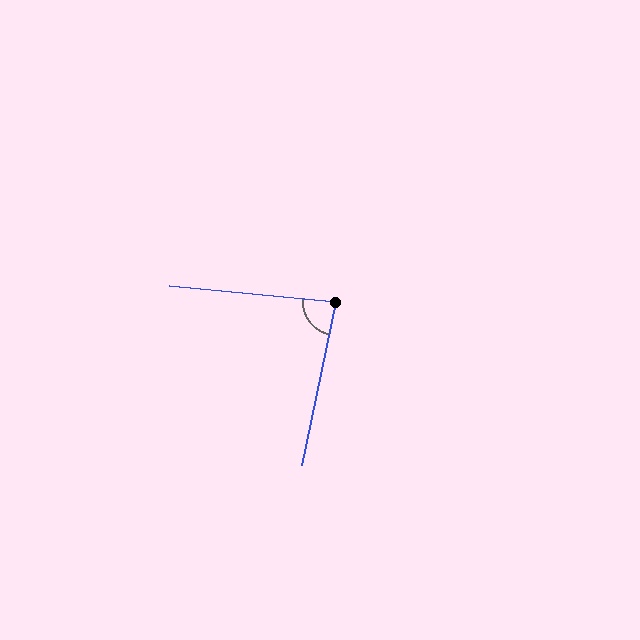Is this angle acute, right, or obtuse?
It is acute.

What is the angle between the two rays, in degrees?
Approximately 83 degrees.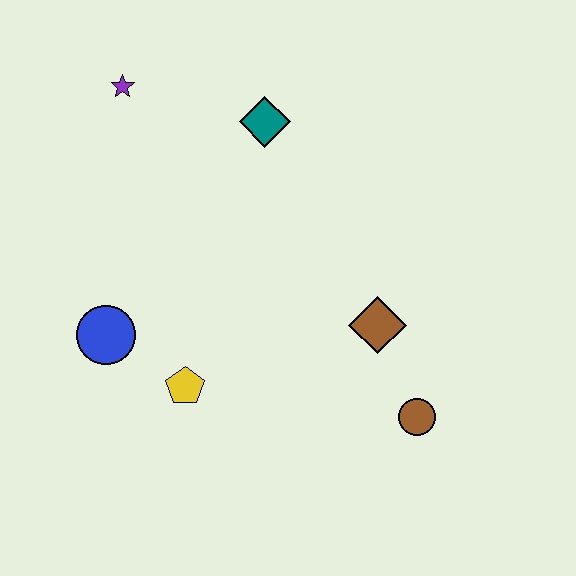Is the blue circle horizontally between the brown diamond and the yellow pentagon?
No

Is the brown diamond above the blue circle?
Yes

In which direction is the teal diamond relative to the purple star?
The teal diamond is to the right of the purple star.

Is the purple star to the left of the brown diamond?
Yes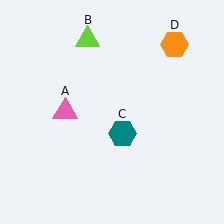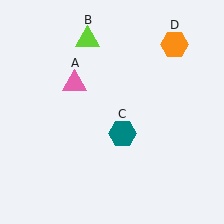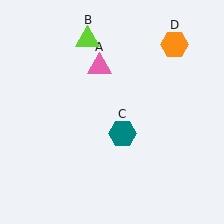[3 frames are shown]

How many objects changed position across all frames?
1 object changed position: pink triangle (object A).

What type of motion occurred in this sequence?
The pink triangle (object A) rotated clockwise around the center of the scene.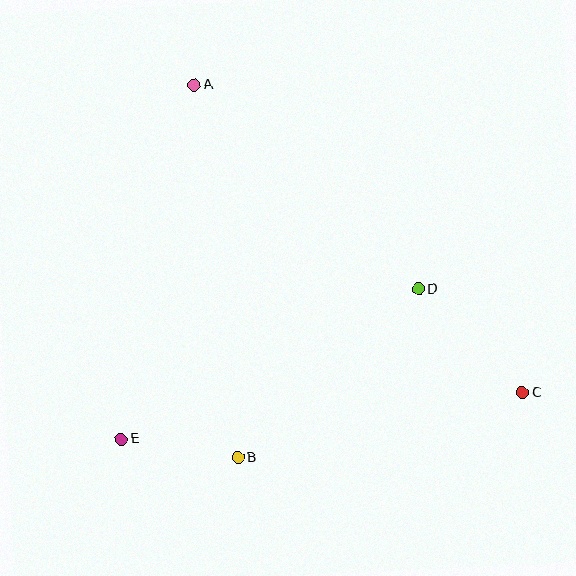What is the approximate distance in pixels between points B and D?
The distance between B and D is approximately 247 pixels.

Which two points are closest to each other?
Points B and E are closest to each other.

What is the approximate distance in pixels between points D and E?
The distance between D and E is approximately 333 pixels.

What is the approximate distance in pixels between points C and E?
The distance between C and E is approximately 404 pixels.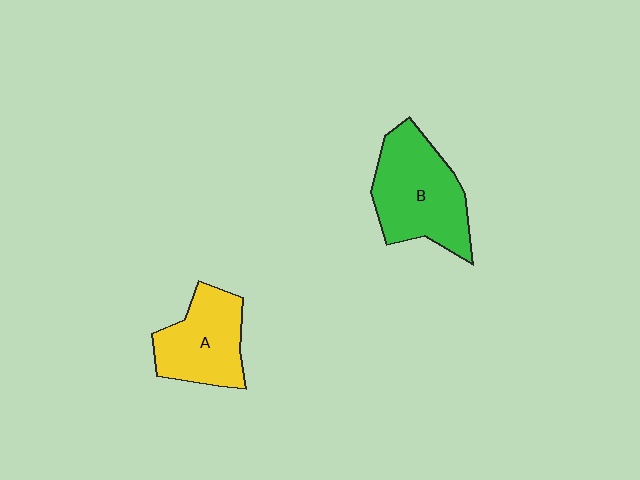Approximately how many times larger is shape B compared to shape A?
Approximately 1.3 times.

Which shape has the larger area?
Shape B (green).